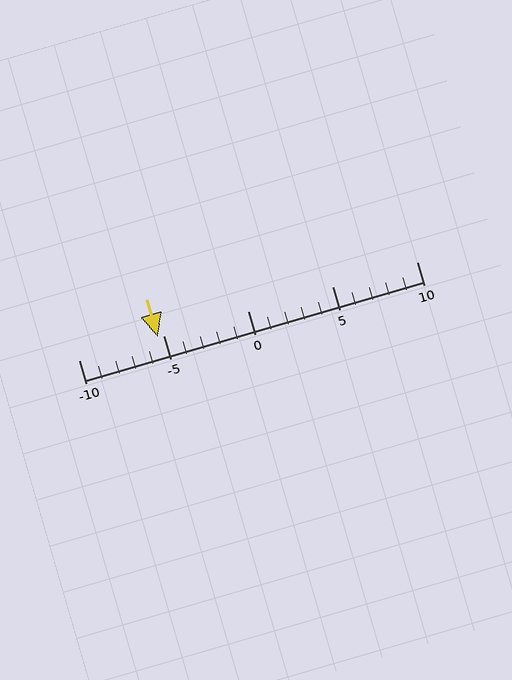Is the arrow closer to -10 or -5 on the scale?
The arrow is closer to -5.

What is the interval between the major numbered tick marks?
The major tick marks are spaced 5 units apart.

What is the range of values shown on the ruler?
The ruler shows values from -10 to 10.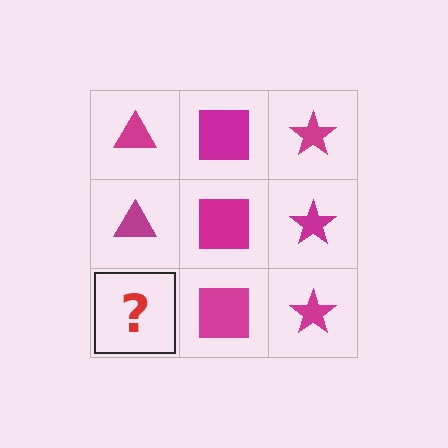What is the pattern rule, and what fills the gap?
The rule is that each column has a consistent shape. The gap should be filled with a magenta triangle.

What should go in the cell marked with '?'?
The missing cell should contain a magenta triangle.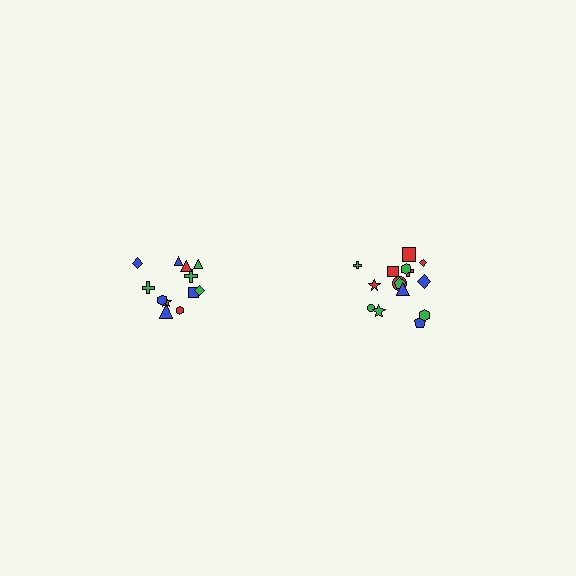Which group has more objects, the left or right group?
The right group.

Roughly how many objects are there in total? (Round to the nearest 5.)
Roughly 25 objects in total.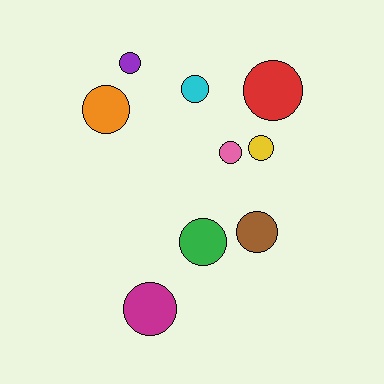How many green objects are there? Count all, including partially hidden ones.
There is 1 green object.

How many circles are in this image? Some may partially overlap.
There are 9 circles.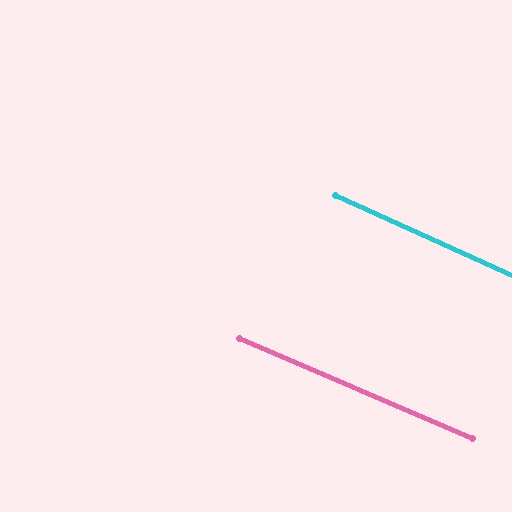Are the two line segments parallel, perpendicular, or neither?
Parallel — their directions differ by only 1.3°.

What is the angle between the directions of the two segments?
Approximately 1 degree.